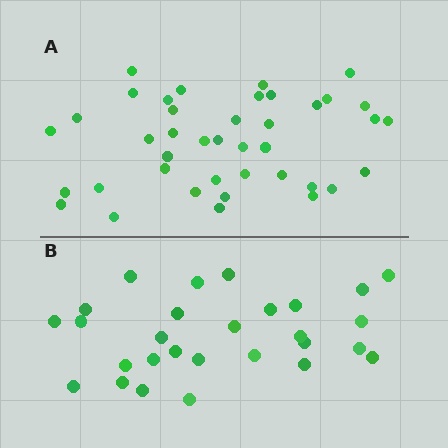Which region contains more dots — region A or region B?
Region A (the top region) has more dots.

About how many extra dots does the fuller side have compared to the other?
Region A has roughly 12 or so more dots than region B.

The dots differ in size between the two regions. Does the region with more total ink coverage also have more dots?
No. Region B has more total ink coverage because its dots are larger, but region A actually contains more individual dots. Total area can be misleading — the number of items is what matters here.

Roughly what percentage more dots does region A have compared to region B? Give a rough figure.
About 45% more.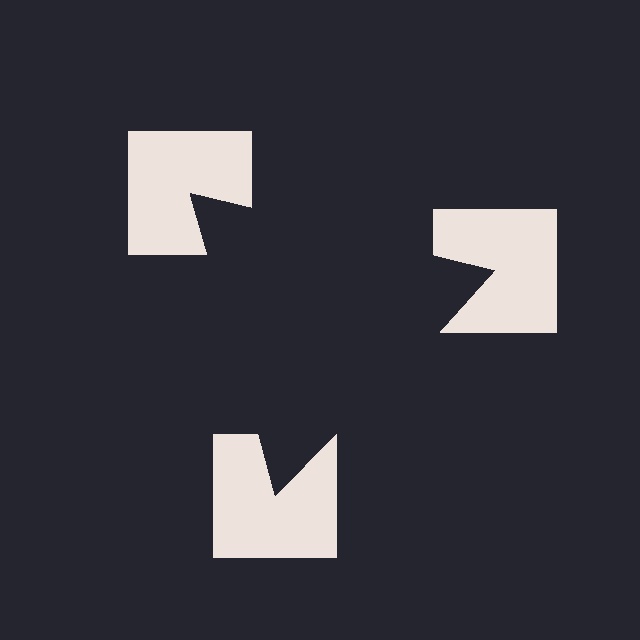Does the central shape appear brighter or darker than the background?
It typically appears slightly darker than the background, even though no actual brightness change is drawn.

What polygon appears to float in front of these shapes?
An illusory triangle — its edges are inferred from the aligned wedge cuts in the notched squares, not physically drawn.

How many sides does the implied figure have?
3 sides.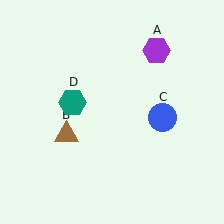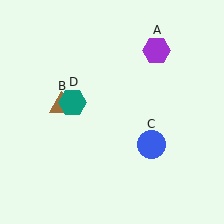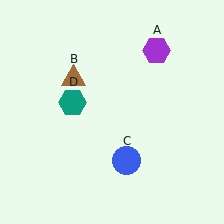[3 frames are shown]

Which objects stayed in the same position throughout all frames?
Purple hexagon (object A) and teal hexagon (object D) remained stationary.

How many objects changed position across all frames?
2 objects changed position: brown triangle (object B), blue circle (object C).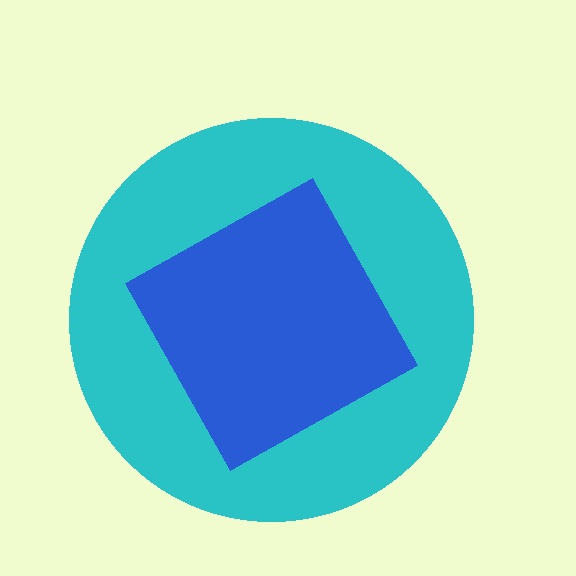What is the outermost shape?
The cyan circle.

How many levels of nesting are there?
2.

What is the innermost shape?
The blue diamond.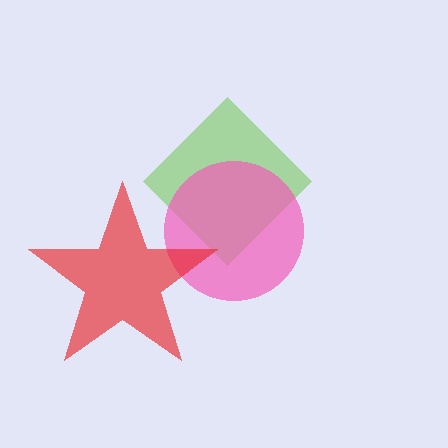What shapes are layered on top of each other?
The layered shapes are: a lime diamond, a pink circle, a red star.